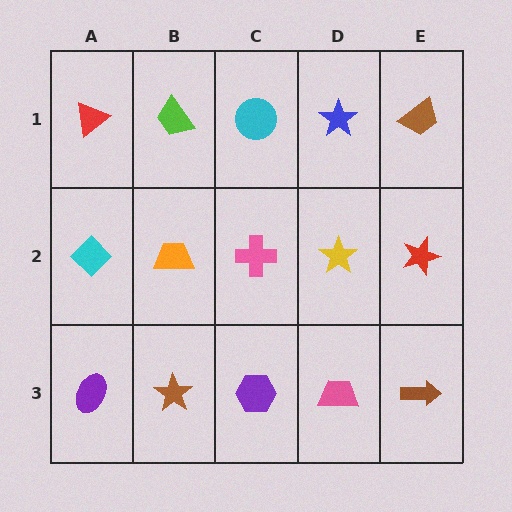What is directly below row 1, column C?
A pink cross.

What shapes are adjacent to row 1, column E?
A red star (row 2, column E), a blue star (row 1, column D).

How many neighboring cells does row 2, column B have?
4.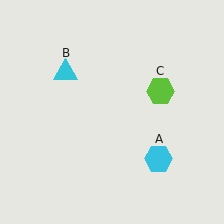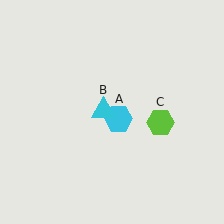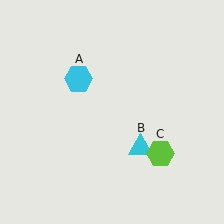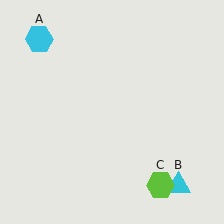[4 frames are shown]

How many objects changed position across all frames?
3 objects changed position: cyan hexagon (object A), cyan triangle (object B), lime hexagon (object C).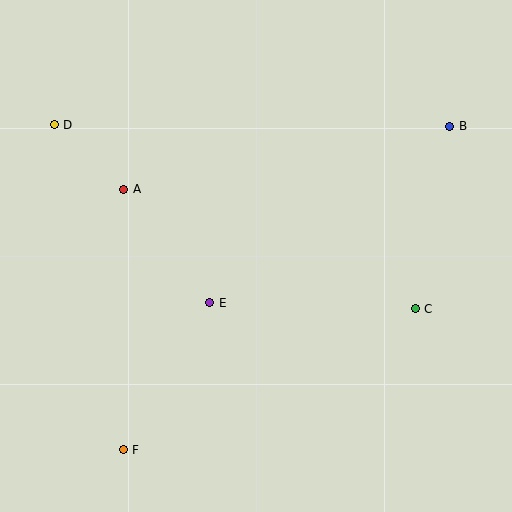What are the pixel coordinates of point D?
Point D is at (54, 125).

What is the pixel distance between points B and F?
The distance between B and F is 460 pixels.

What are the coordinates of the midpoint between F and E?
The midpoint between F and E is at (166, 376).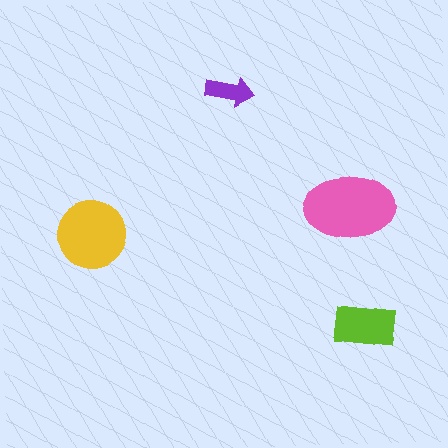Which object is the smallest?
The purple arrow.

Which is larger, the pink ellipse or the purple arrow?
The pink ellipse.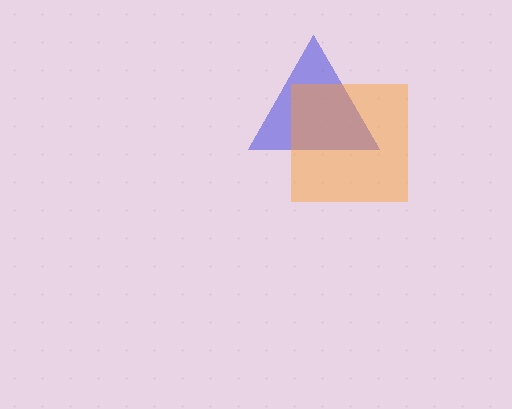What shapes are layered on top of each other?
The layered shapes are: a blue triangle, an orange square.